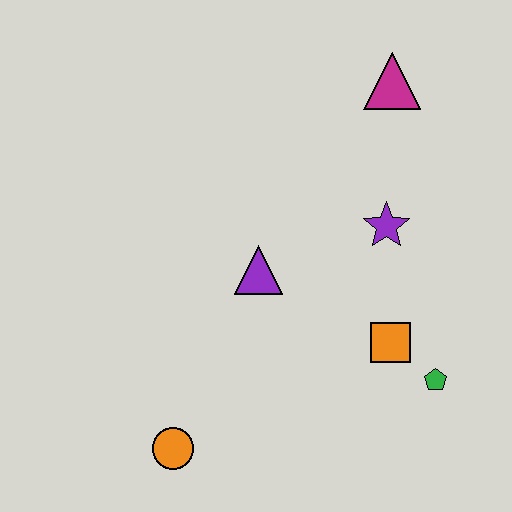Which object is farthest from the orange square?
The magenta triangle is farthest from the orange square.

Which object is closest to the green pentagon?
The orange square is closest to the green pentagon.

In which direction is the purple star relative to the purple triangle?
The purple star is to the right of the purple triangle.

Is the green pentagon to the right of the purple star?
Yes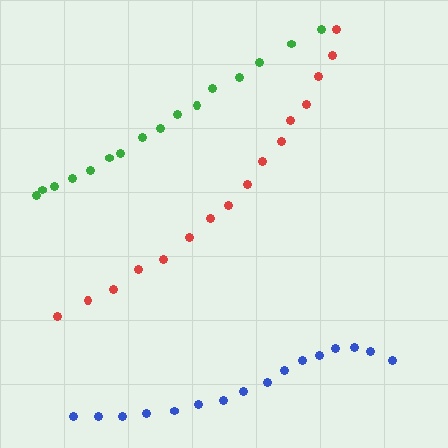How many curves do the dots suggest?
There are 3 distinct paths.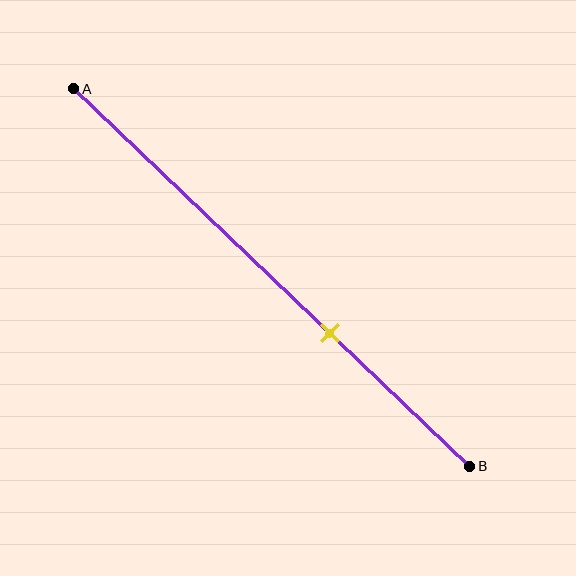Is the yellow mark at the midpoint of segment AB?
No, the mark is at about 65% from A, not at the 50% midpoint.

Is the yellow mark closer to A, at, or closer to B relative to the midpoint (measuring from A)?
The yellow mark is closer to point B than the midpoint of segment AB.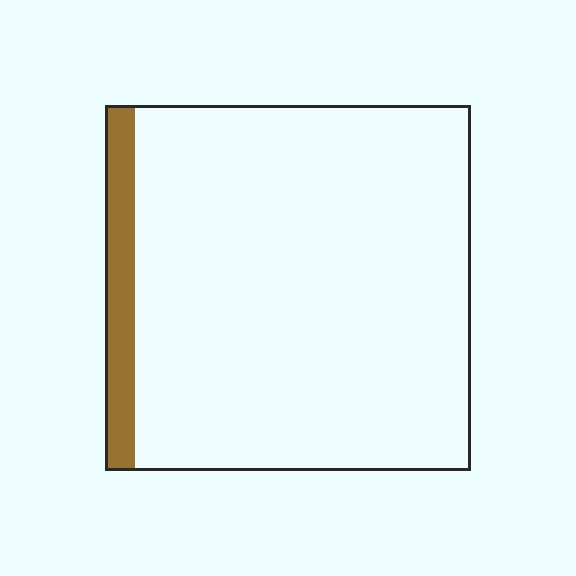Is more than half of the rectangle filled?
No.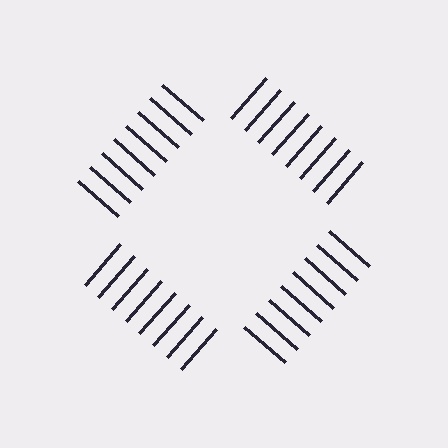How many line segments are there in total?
32 — 8 along each of the 4 edges.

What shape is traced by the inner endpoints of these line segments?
An illusory square — the line segments terminate on its edges but no continuous stroke is drawn.